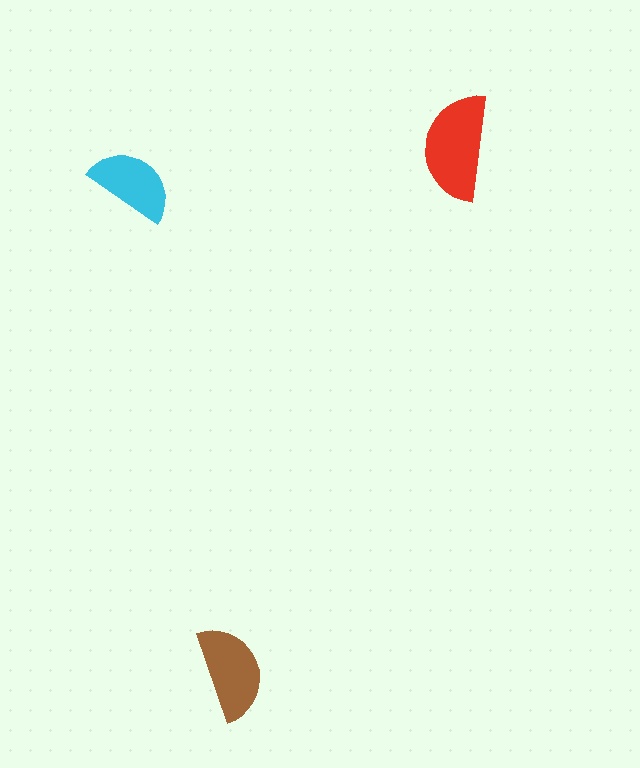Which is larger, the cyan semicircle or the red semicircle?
The red one.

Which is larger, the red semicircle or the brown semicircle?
The red one.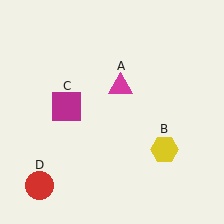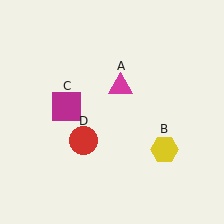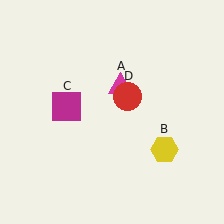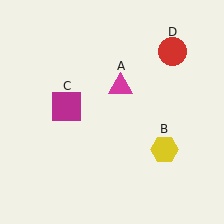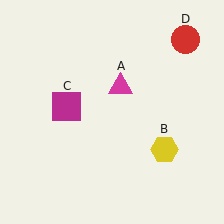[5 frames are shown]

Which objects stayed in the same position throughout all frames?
Magenta triangle (object A) and yellow hexagon (object B) and magenta square (object C) remained stationary.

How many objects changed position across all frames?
1 object changed position: red circle (object D).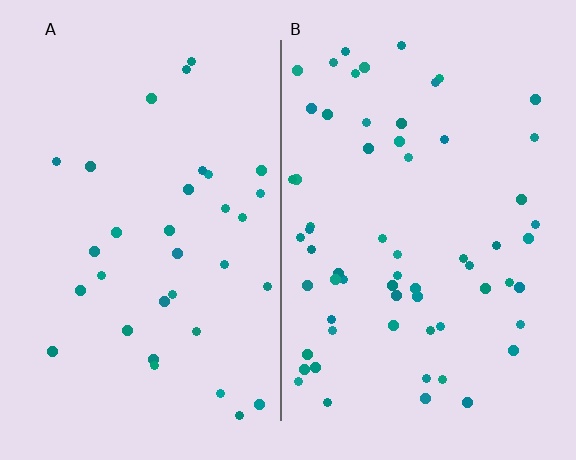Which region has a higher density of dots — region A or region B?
B (the right).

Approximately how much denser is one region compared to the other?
Approximately 1.9× — region B over region A.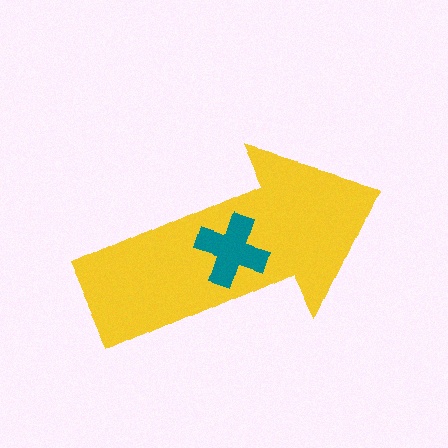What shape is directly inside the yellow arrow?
The teal cross.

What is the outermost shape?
The yellow arrow.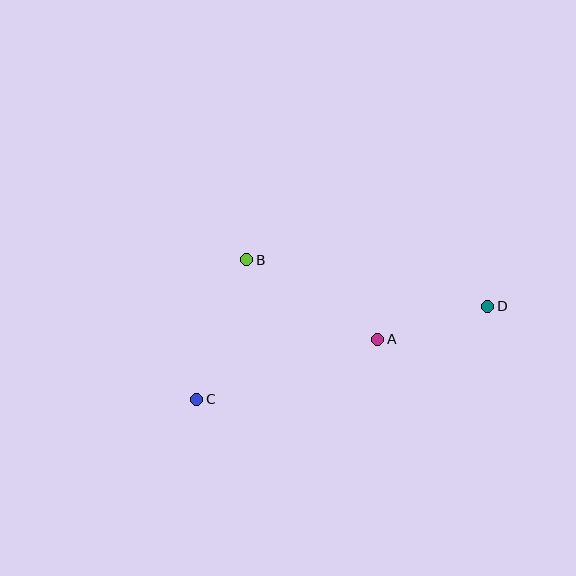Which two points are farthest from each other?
Points C and D are farthest from each other.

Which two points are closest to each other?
Points A and D are closest to each other.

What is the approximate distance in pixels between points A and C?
The distance between A and C is approximately 191 pixels.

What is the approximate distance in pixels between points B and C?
The distance between B and C is approximately 148 pixels.